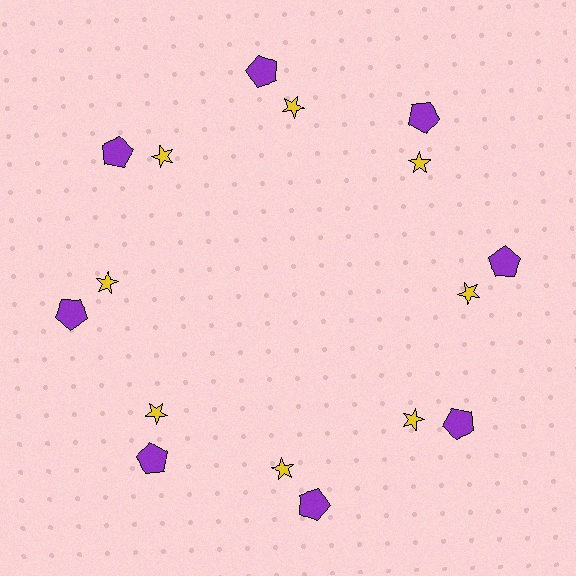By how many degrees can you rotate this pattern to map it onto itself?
The pattern maps onto itself every 45 degrees of rotation.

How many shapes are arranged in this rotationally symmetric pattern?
There are 16 shapes, arranged in 8 groups of 2.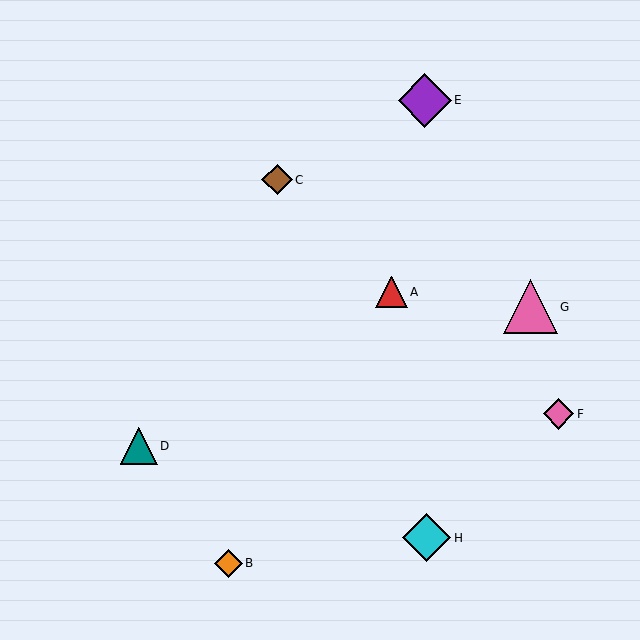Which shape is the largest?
The pink triangle (labeled G) is the largest.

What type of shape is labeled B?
Shape B is an orange diamond.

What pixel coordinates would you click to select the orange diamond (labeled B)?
Click at (228, 563) to select the orange diamond B.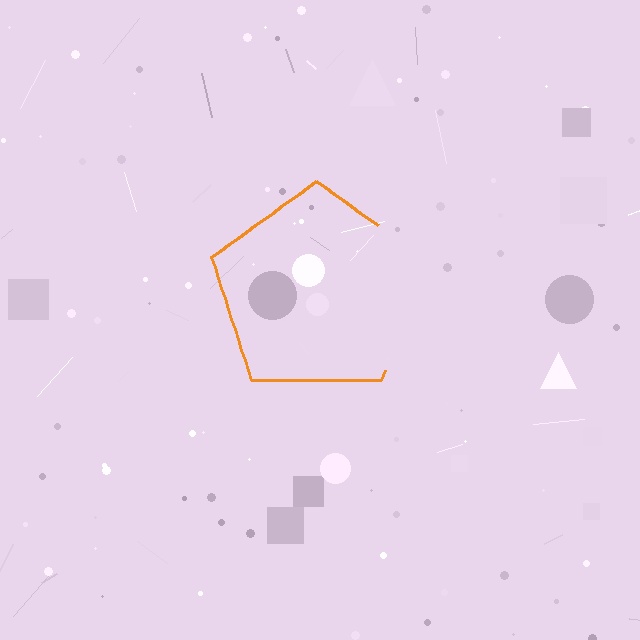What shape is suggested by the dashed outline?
The dashed outline suggests a pentagon.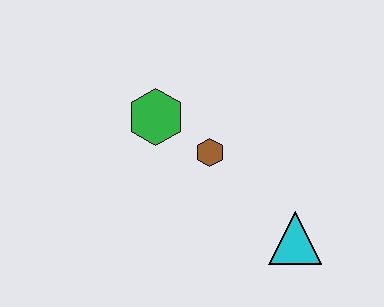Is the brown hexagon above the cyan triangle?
Yes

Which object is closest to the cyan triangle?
The brown hexagon is closest to the cyan triangle.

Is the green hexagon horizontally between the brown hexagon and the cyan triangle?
No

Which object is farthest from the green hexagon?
The cyan triangle is farthest from the green hexagon.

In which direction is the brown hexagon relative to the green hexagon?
The brown hexagon is to the right of the green hexagon.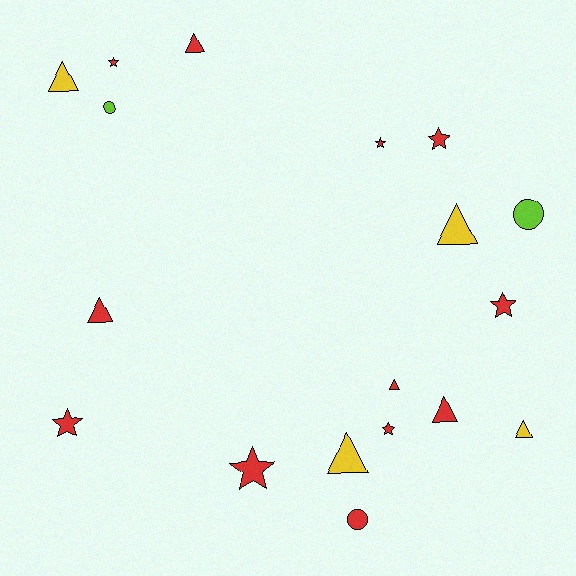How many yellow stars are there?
There are no yellow stars.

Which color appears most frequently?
Red, with 12 objects.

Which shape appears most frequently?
Triangle, with 8 objects.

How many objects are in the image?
There are 18 objects.